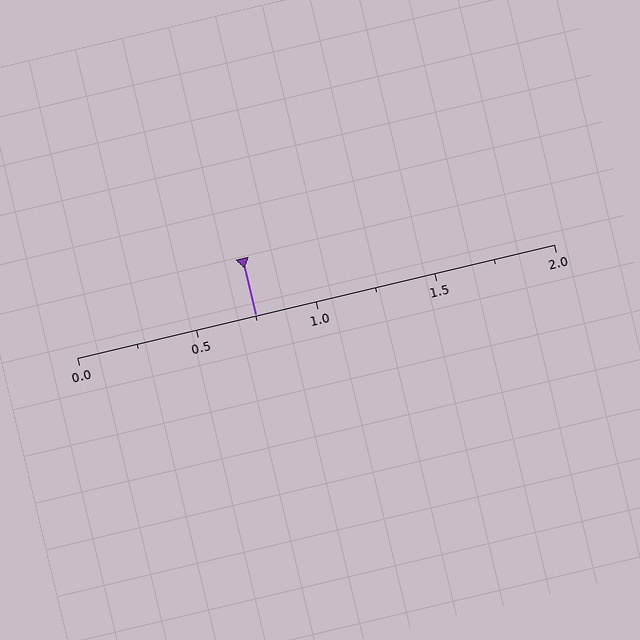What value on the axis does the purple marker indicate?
The marker indicates approximately 0.75.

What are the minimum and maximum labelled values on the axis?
The axis runs from 0.0 to 2.0.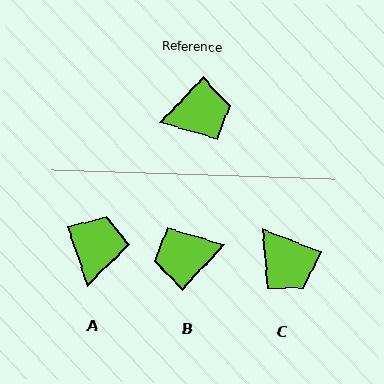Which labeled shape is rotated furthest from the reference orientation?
B, about 180 degrees away.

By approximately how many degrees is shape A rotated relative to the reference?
Approximately 61 degrees counter-clockwise.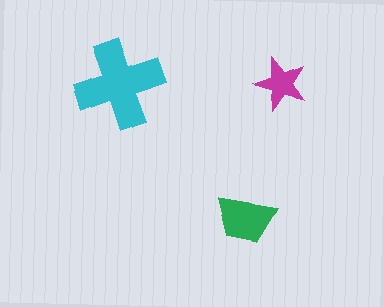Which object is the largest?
The cyan cross.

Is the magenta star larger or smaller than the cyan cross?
Smaller.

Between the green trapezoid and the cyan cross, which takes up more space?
The cyan cross.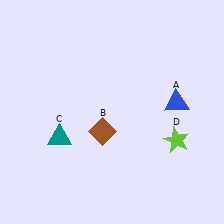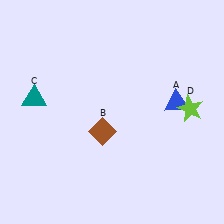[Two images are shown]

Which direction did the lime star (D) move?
The lime star (D) moved up.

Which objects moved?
The objects that moved are: the teal triangle (C), the lime star (D).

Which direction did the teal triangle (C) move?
The teal triangle (C) moved up.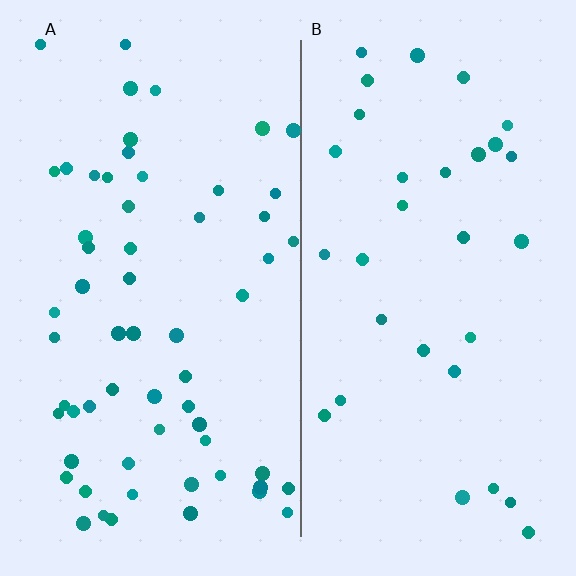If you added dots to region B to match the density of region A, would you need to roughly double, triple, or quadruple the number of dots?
Approximately double.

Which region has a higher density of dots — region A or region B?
A (the left).